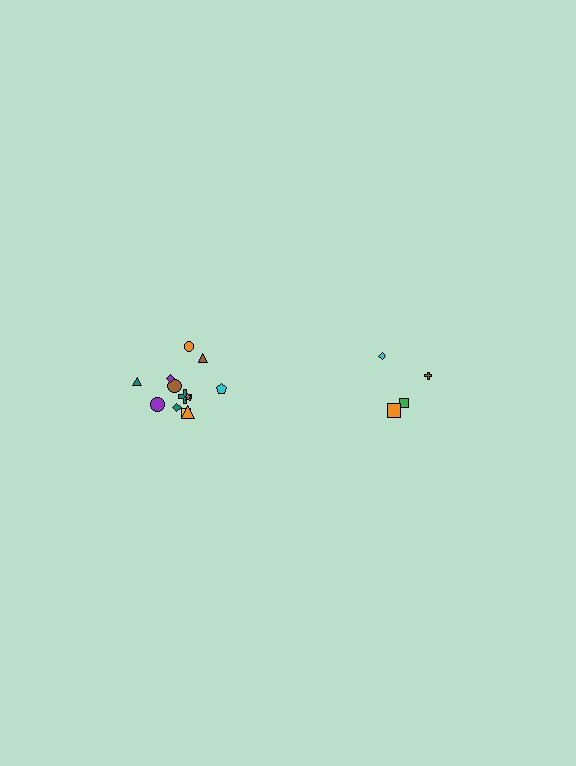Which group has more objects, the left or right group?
The left group.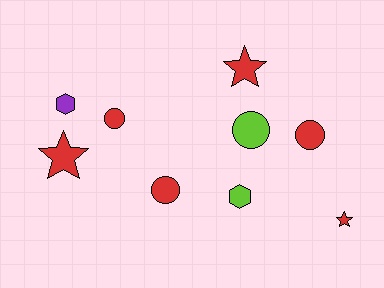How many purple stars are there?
There are no purple stars.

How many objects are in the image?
There are 9 objects.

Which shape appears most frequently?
Circle, with 4 objects.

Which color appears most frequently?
Red, with 6 objects.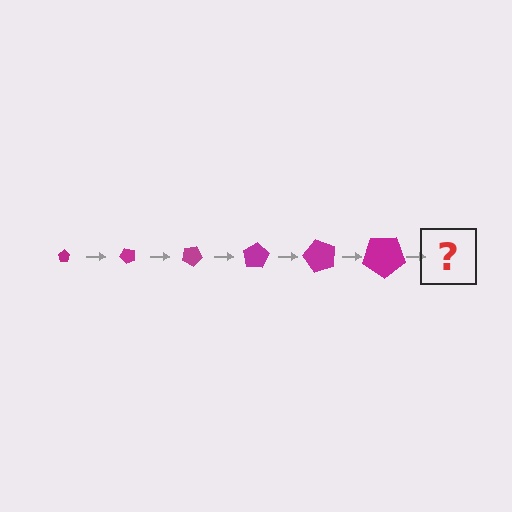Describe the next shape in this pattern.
It should be a pentagon, larger than the previous one and rotated 300 degrees from the start.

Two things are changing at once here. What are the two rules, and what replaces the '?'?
The two rules are that the pentagon grows larger each step and it rotates 50 degrees each step. The '?' should be a pentagon, larger than the previous one and rotated 300 degrees from the start.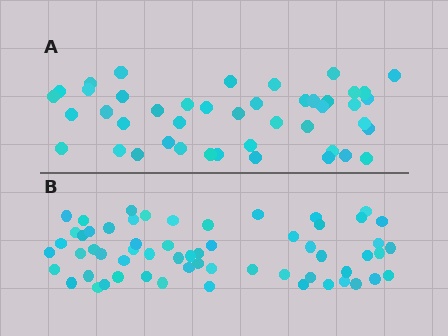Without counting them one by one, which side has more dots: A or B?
Region B (the bottom region) has more dots.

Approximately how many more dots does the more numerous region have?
Region B has approximately 15 more dots than region A.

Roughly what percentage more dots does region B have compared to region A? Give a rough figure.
About 35% more.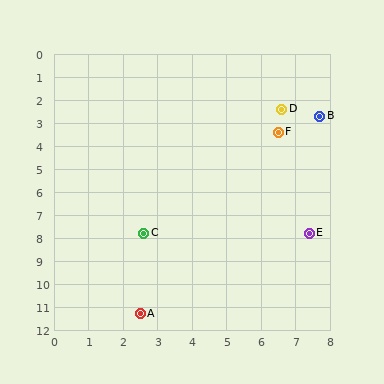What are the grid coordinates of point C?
Point C is at approximately (2.6, 7.8).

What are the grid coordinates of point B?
Point B is at approximately (7.7, 2.7).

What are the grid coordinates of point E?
Point E is at approximately (7.4, 7.8).